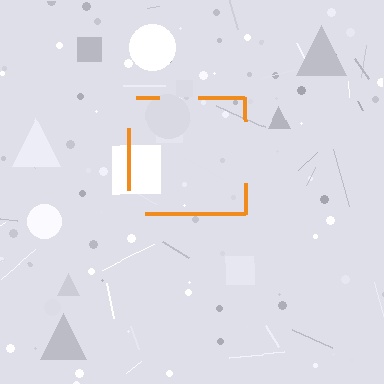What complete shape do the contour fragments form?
The contour fragments form a square.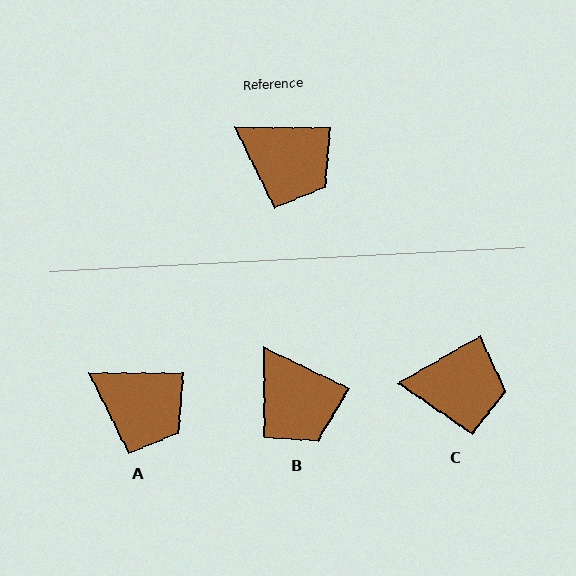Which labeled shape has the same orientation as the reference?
A.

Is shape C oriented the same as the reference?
No, it is off by about 29 degrees.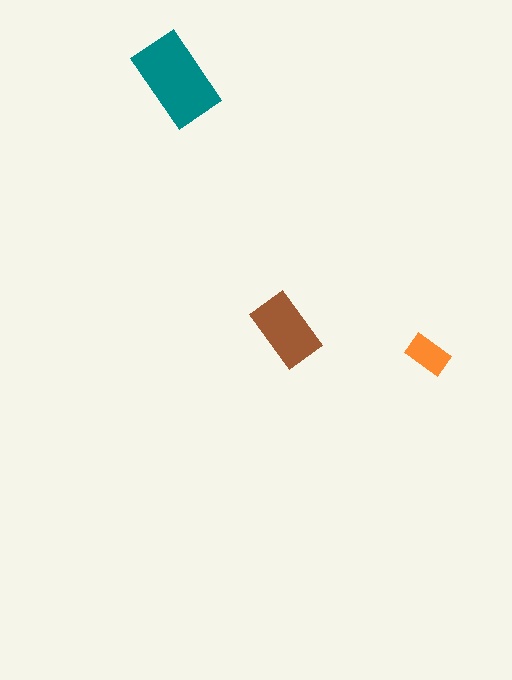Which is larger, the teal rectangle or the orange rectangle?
The teal one.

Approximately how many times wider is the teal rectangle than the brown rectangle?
About 1.5 times wider.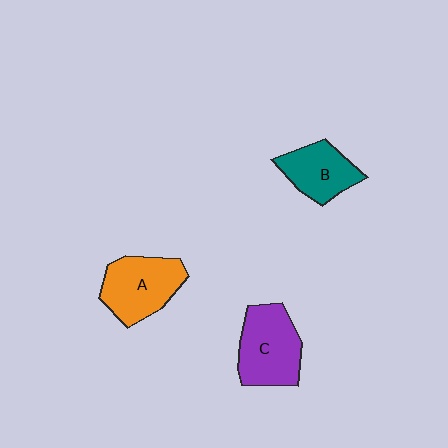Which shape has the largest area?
Shape C (purple).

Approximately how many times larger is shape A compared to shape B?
Approximately 1.3 times.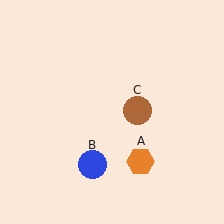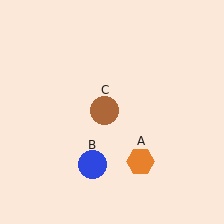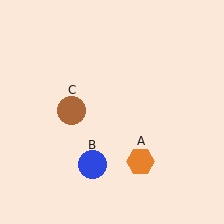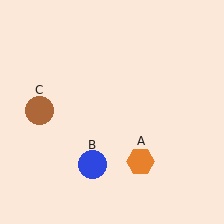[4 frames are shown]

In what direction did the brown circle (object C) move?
The brown circle (object C) moved left.